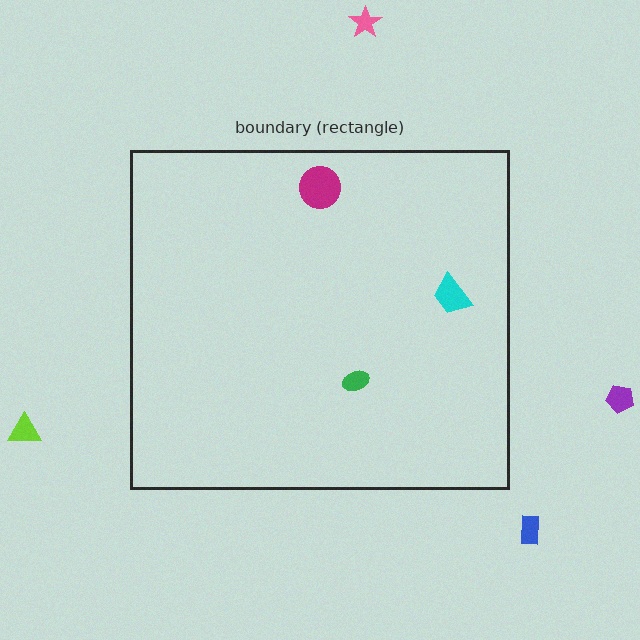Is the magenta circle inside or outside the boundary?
Inside.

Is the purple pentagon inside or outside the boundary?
Outside.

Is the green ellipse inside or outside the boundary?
Inside.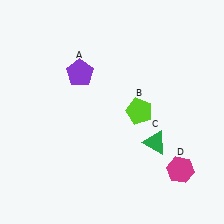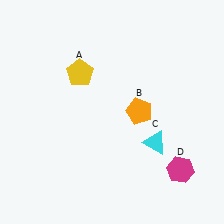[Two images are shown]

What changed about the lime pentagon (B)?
In Image 1, B is lime. In Image 2, it changed to orange.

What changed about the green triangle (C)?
In Image 1, C is green. In Image 2, it changed to cyan.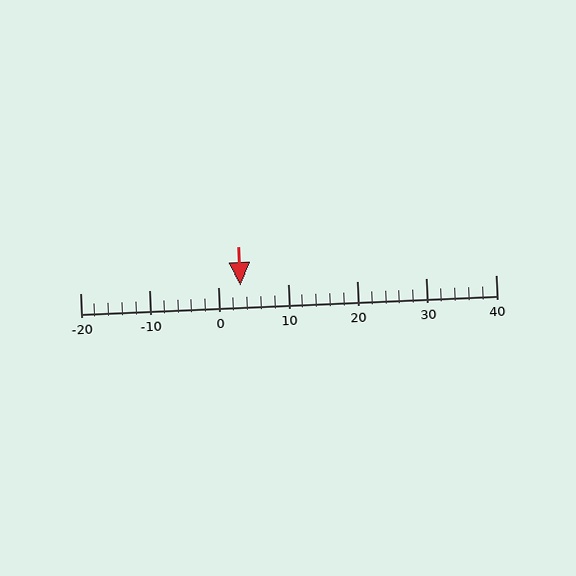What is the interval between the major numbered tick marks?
The major tick marks are spaced 10 units apart.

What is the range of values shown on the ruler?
The ruler shows values from -20 to 40.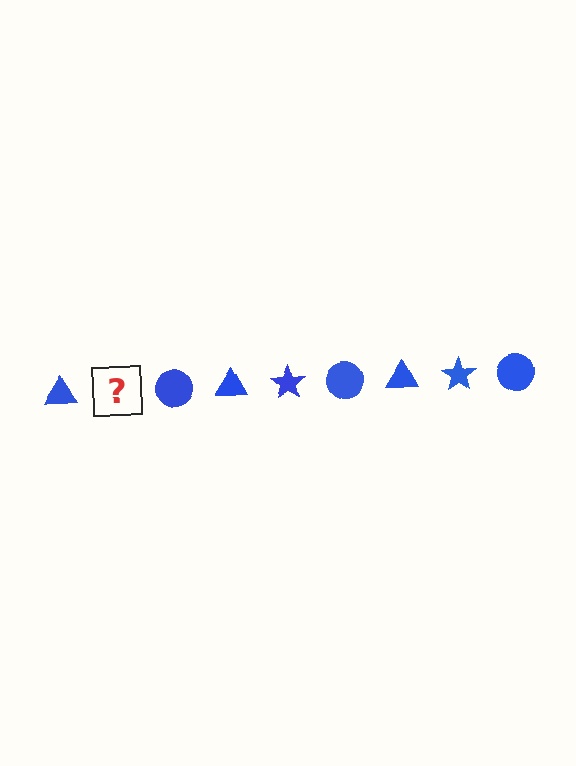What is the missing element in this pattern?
The missing element is a blue star.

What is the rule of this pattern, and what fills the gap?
The rule is that the pattern cycles through triangle, star, circle shapes in blue. The gap should be filled with a blue star.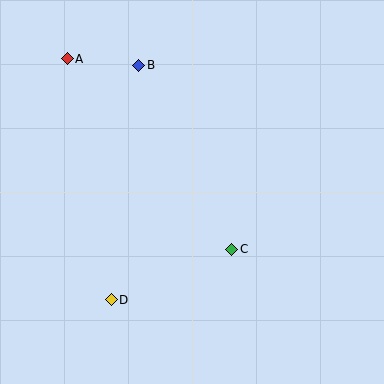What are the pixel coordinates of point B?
Point B is at (139, 65).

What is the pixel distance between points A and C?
The distance between A and C is 252 pixels.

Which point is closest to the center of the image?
Point C at (232, 249) is closest to the center.